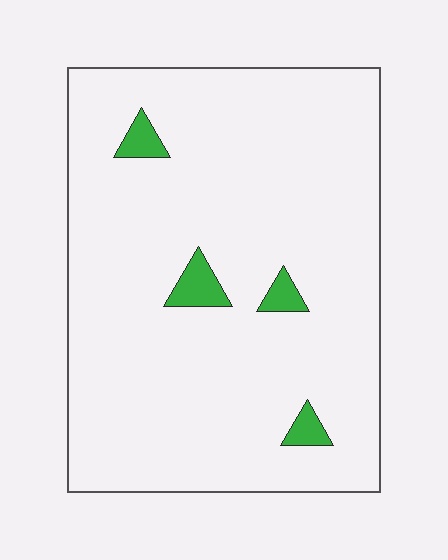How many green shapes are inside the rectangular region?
4.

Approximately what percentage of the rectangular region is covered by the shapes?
Approximately 5%.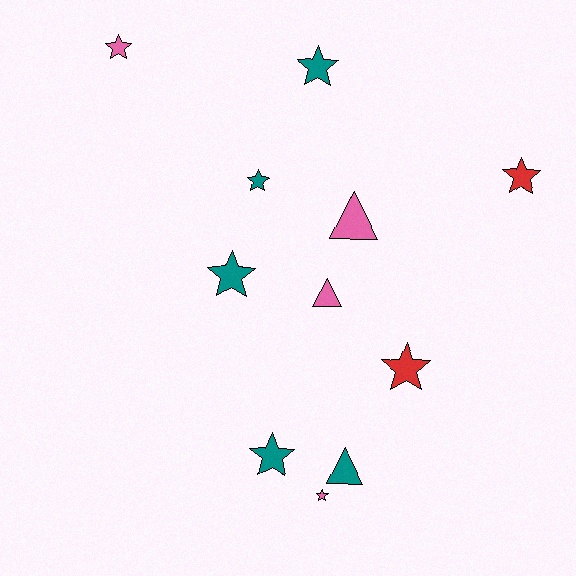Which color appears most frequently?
Teal, with 5 objects.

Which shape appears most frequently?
Star, with 8 objects.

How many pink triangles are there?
There are 2 pink triangles.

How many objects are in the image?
There are 11 objects.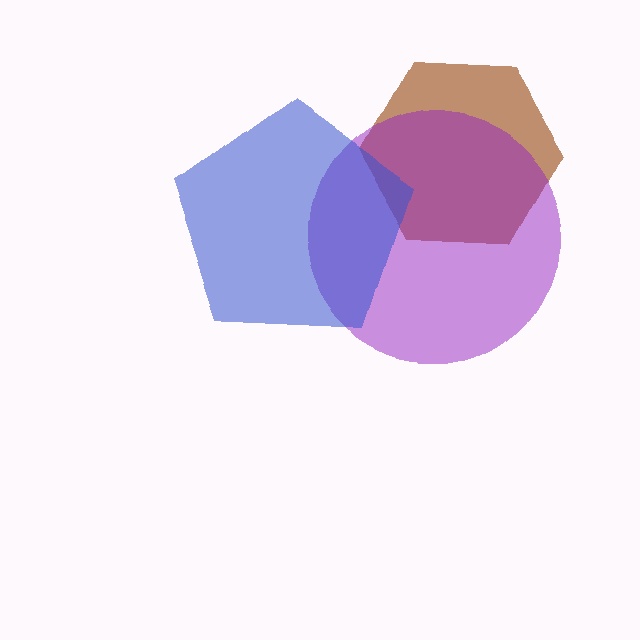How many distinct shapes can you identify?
There are 3 distinct shapes: a brown hexagon, a purple circle, a blue pentagon.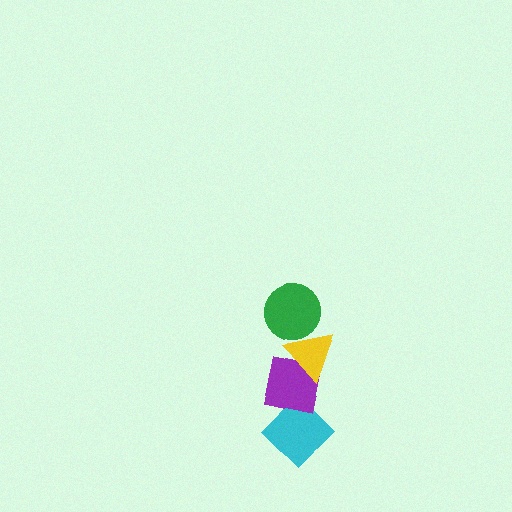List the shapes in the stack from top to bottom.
From top to bottom: the green circle, the yellow triangle, the purple square, the cyan diamond.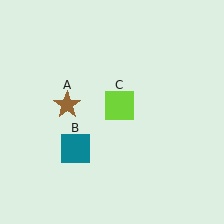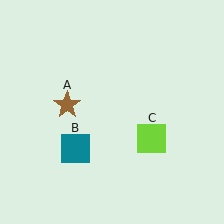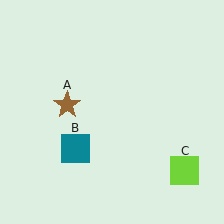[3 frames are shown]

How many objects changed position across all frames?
1 object changed position: lime square (object C).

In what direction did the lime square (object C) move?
The lime square (object C) moved down and to the right.